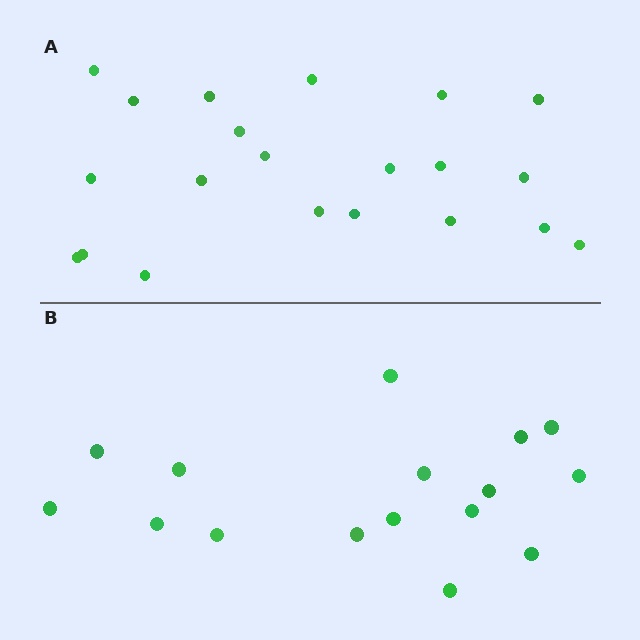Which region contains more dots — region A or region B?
Region A (the top region) has more dots.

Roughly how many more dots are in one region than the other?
Region A has about 5 more dots than region B.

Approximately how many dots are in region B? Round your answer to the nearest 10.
About 20 dots. (The exact count is 16, which rounds to 20.)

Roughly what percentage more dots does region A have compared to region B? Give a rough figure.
About 30% more.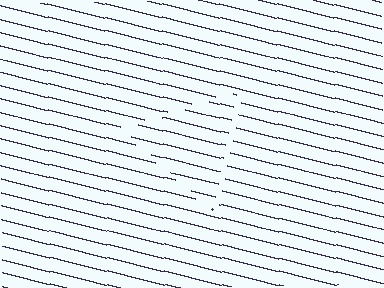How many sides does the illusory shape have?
3 sides — the line-ends trace a triangle.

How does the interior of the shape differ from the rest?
The interior of the shape contains the same grating, shifted by half a period — the contour is defined by the phase discontinuity where line-ends from the inner and outer gratings abut.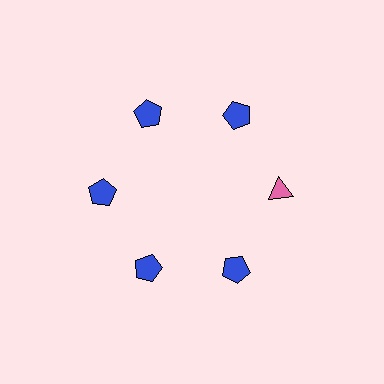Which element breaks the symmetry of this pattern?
The pink triangle at roughly the 3 o'clock position breaks the symmetry. All other shapes are blue pentagons.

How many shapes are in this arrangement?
There are 6 shapes arranged in a ring pattern.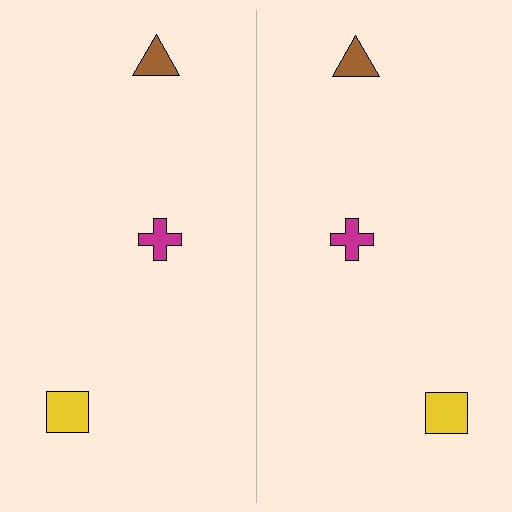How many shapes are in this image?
There are 6 shapes in this image.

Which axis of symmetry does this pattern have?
The pattern has a vertical axis of symmetry running through the center of the image.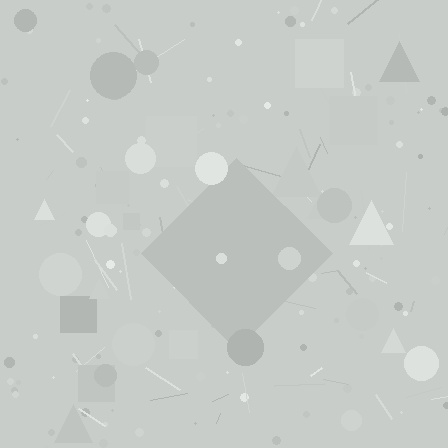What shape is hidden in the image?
A diamond is hidden in the image.